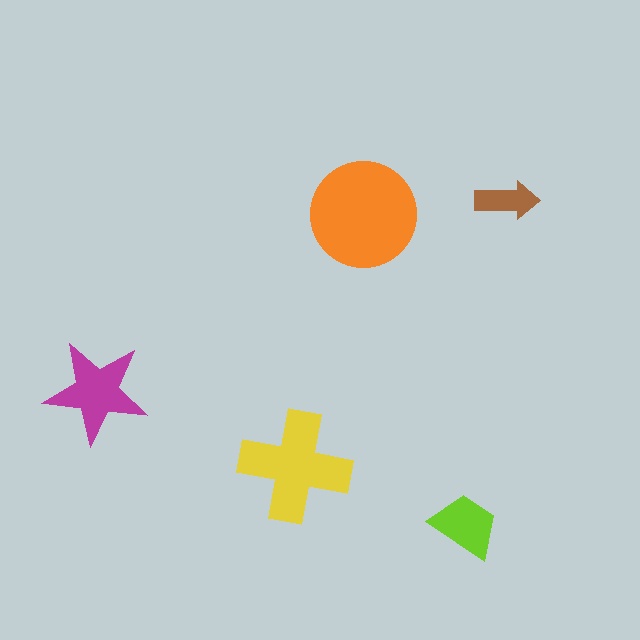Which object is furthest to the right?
The brown arrow is rightmost.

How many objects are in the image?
There are 5 objects in the image.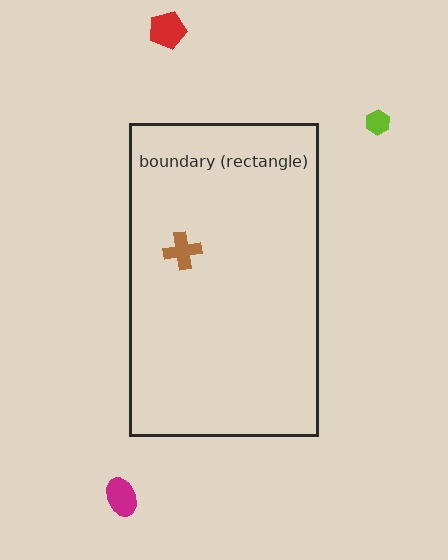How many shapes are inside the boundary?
1 inside, 3 outside.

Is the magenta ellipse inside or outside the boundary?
Outside.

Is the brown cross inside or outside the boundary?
Inside.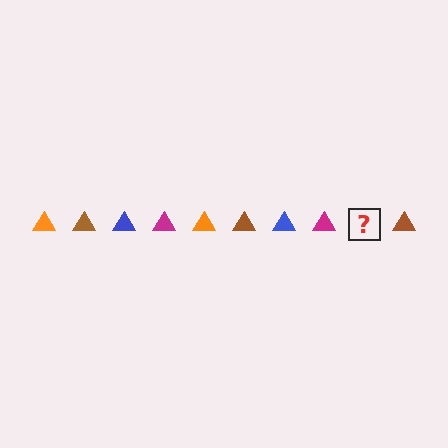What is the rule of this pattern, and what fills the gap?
The rule is that the pattern cycles through orange, brown, blue, magenta triangles. The gap should be filled with an orange triangle.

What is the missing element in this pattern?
The missing element is an orange triangle.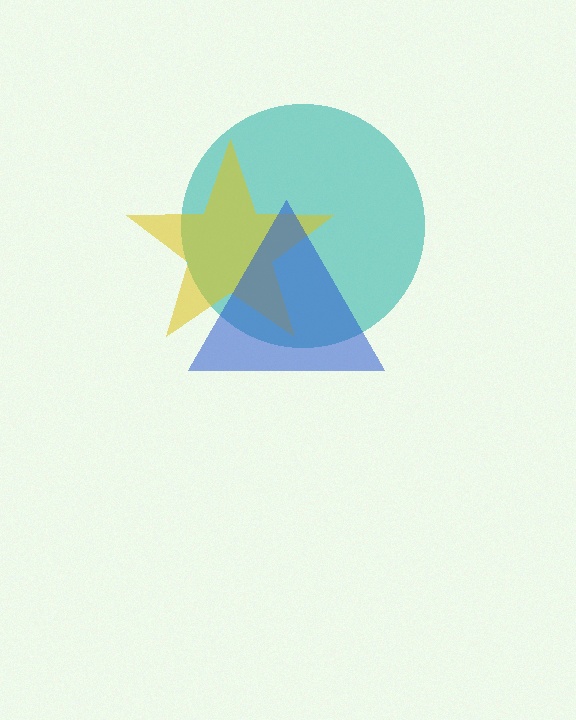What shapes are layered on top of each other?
The layered shapes are: a teal circle, a yellow star, a blue triangle.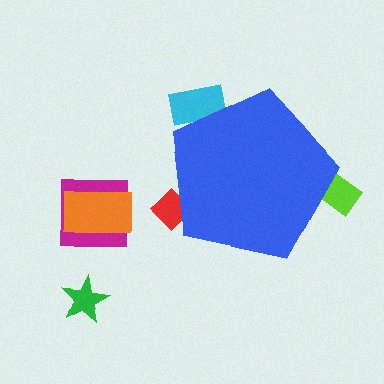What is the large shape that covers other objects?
A blue pentagon.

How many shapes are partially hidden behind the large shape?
3 shapes are partially hidden.